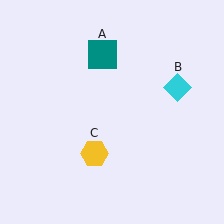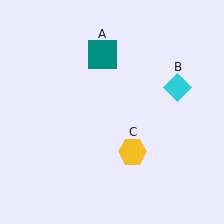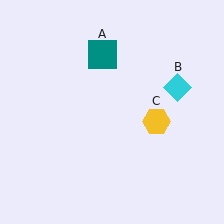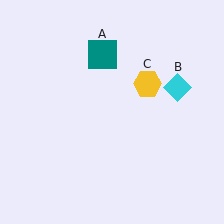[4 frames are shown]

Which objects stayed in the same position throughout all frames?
Teal square (object A) and cyan diamond (object B) remained stationary.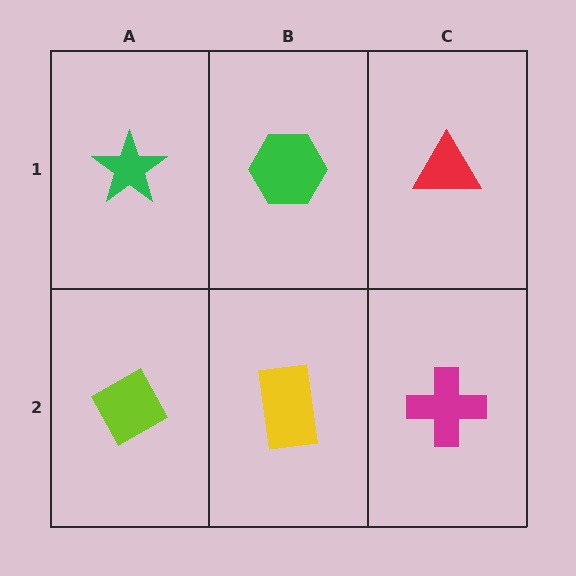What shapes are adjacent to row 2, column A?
A green star (row 1, column A), a yellow rectangle (row 2, column B).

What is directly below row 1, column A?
A lime diamond.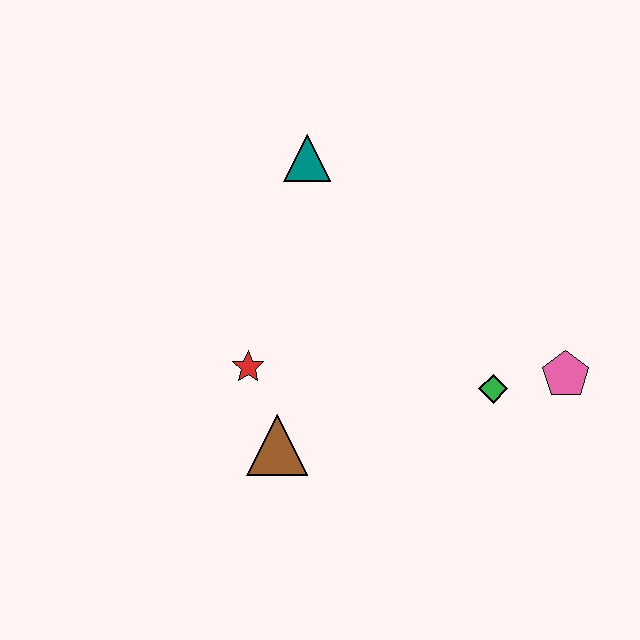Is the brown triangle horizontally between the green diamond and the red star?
Yes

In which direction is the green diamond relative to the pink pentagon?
The green diamond is to the left of the pink pentagon.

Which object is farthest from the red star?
The pink pentagon is farthest from the red star.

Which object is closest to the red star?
The brown triangle is closest to the red star.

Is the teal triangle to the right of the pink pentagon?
No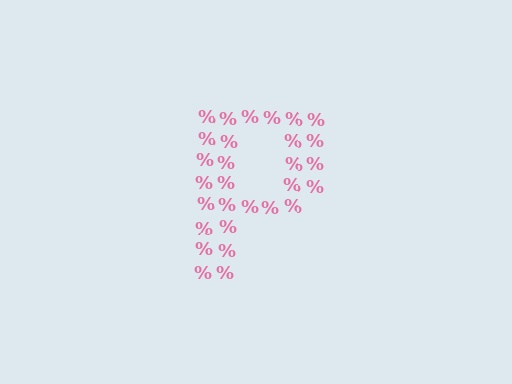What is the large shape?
The large shape is the letter P.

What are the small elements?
The small elements are percent signs.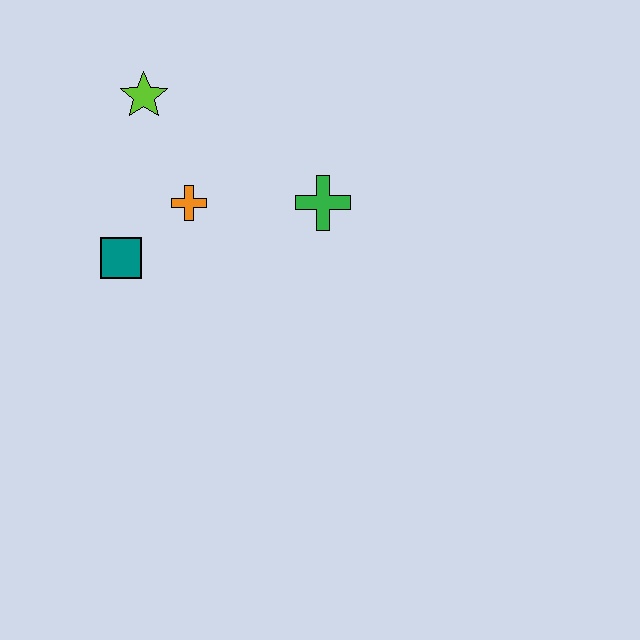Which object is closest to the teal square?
The orange cross is closest to the teal square.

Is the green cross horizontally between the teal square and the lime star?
No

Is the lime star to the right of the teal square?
Yes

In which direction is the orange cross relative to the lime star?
The orange cross is below the lime star.